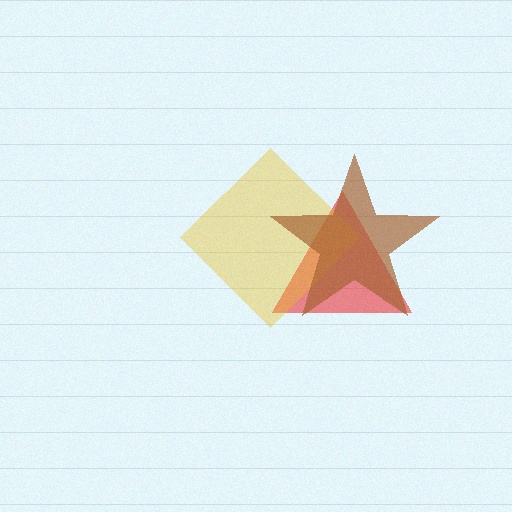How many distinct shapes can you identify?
There are 3 distinct shapes: a red triangle, a yellow diamond, a brown star.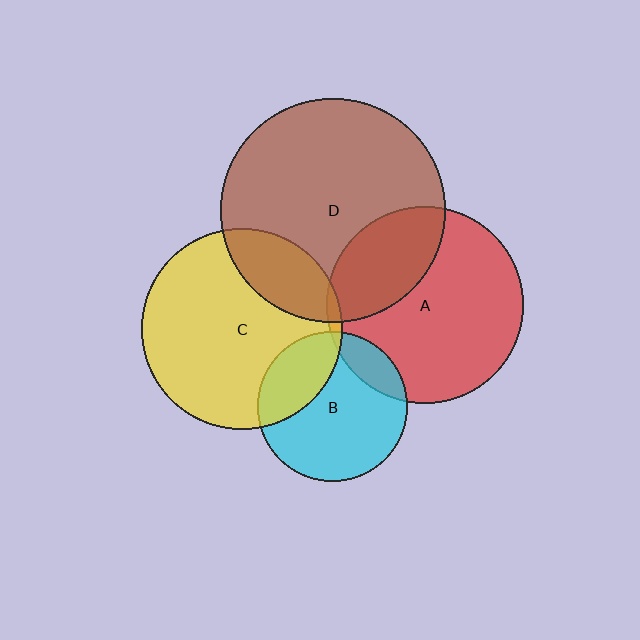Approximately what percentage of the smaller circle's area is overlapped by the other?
Approximately 5%.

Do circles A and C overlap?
Yes.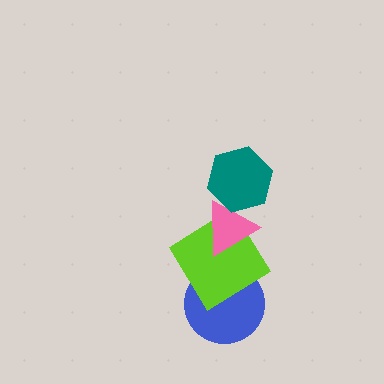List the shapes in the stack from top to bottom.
From top to bottom: the teal hexagon, the pink triangle, the lime diamond, the blue circle.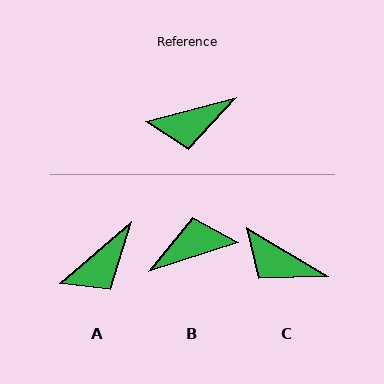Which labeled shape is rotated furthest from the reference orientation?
B, about 176 degrees away.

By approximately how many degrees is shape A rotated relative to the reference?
Approximately 26 degrees counter-clockwise.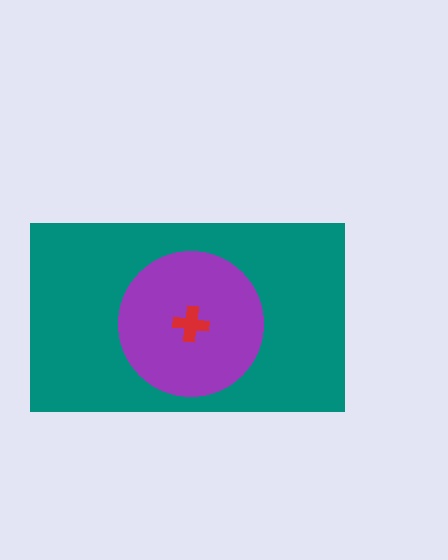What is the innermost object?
The red cross.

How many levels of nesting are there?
3.